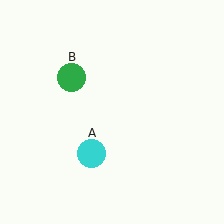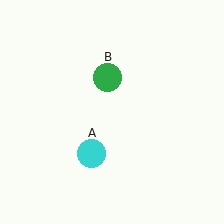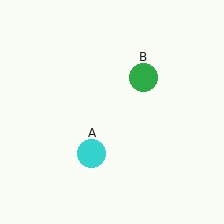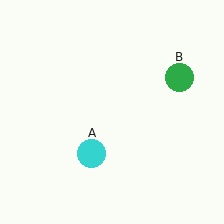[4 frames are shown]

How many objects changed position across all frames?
1 object changed position: green circle (object B).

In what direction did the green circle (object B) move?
The green circle (object B) moved right.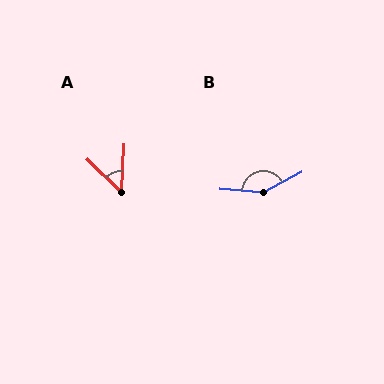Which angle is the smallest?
A, at approximately 49 degrees.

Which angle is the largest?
B, at approximately 147 degrees.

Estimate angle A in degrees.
Approximately 49 degrees.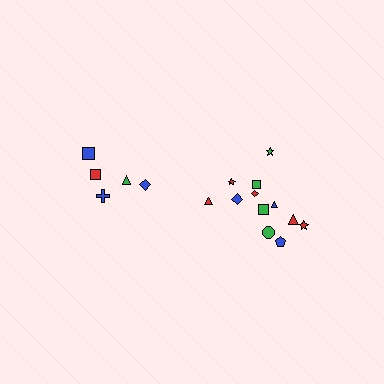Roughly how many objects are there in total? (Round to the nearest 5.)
Roughly 15 objects in total.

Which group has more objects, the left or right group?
The right group.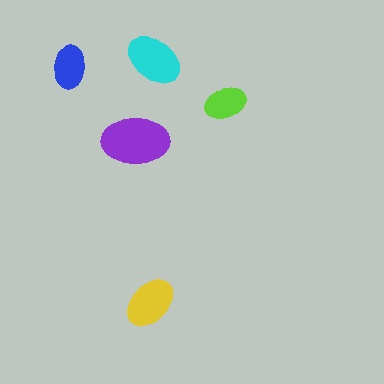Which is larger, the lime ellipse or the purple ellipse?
The purple one.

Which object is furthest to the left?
The blue ellipse is leftmost.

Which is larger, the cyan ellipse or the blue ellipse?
The cyan one.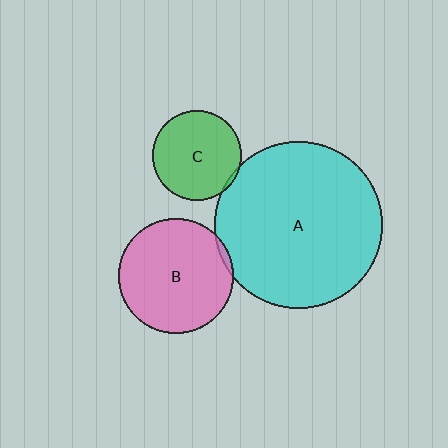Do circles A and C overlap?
Yes.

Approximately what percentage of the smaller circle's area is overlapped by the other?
Approximately 5%.